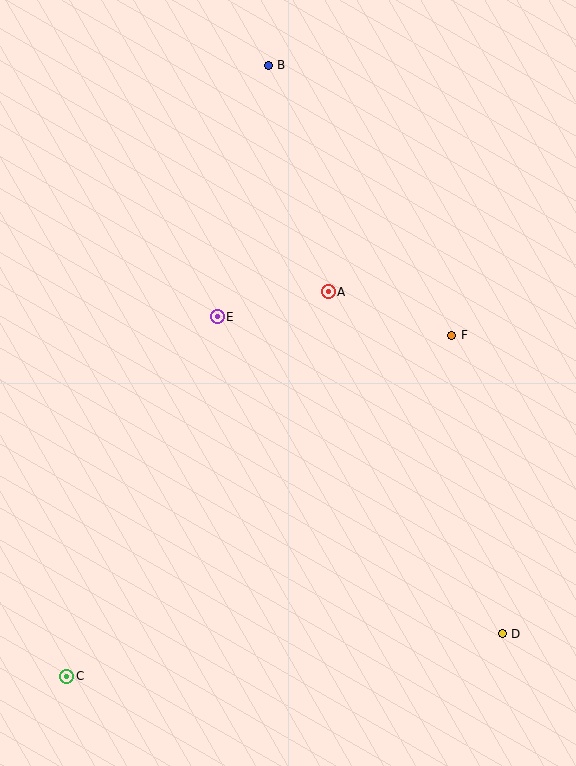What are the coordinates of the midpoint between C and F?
The midpoint between C and F is at (259, 506).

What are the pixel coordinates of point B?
Point B is at (268, 65).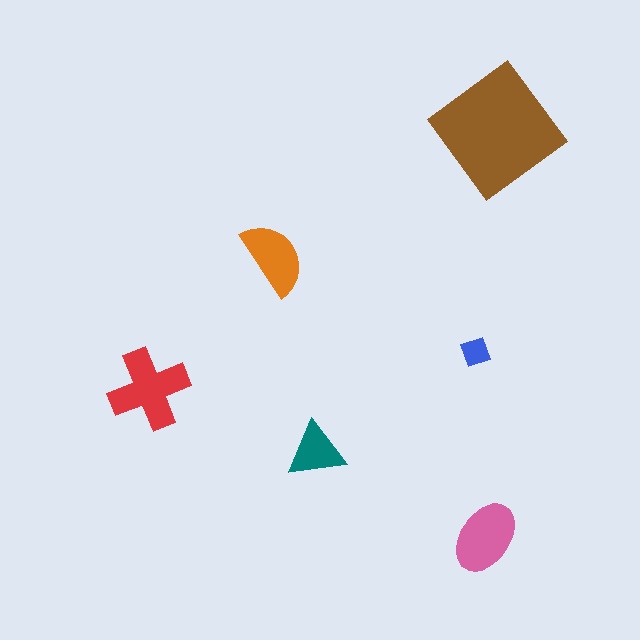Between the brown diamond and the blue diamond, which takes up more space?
The brown diamond.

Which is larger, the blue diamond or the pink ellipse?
The pink ellipse.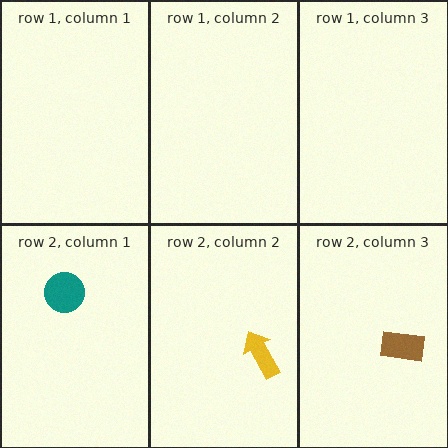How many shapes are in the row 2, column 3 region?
1.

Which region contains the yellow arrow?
The row 2, column 2 region.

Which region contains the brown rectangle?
The row 2, column 3 region.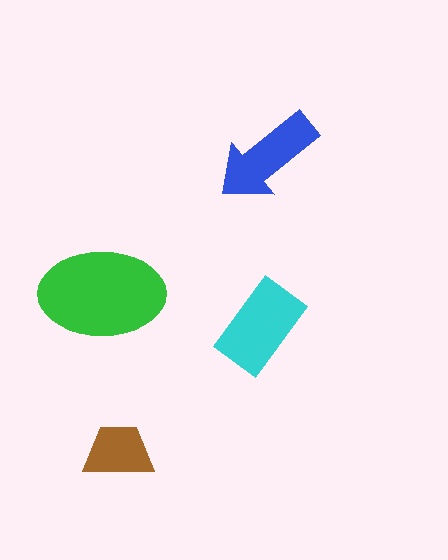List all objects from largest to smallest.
The green ellipse, the cyan rectangle, the blue arrow, the brown trapezoid.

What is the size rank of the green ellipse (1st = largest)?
1st.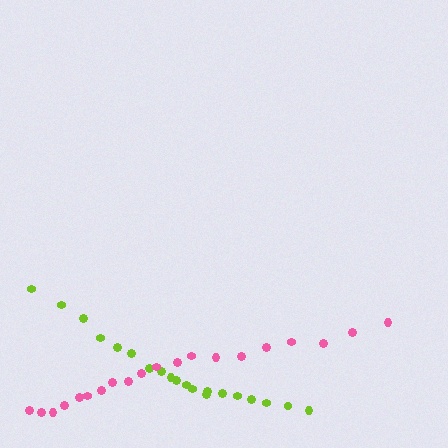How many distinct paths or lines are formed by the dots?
There are 2 distinct paths.